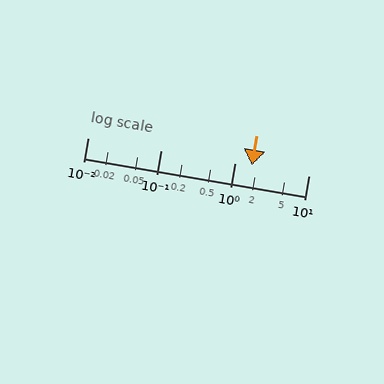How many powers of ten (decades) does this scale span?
The scale spans 3 decades, from 0.01 to 10.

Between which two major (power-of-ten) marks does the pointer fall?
The pointer is between 1 and 10.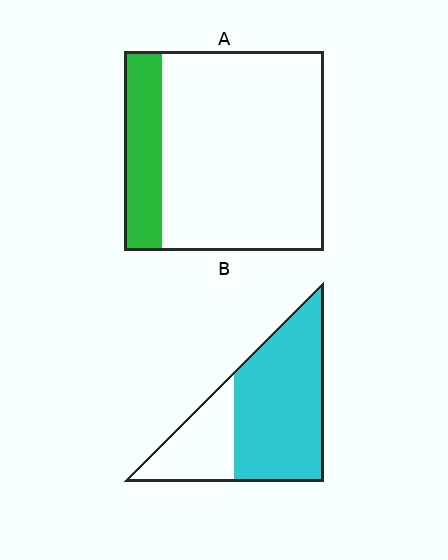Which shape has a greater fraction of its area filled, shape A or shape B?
Shape B.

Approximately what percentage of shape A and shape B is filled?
A is approximately 20% and B is approximately 70%.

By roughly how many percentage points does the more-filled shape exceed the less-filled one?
By roughly 50 percentage points (B over A).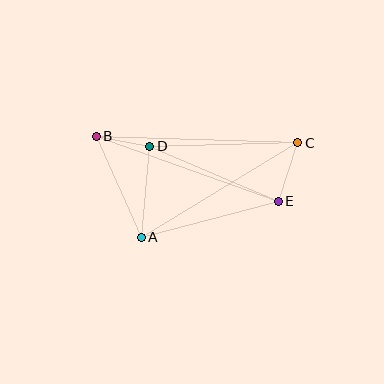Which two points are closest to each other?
Points B and D are closest to each other.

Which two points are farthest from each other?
Points B and C are farthest from each other.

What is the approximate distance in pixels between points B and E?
The distance between B and E is approximately 194 pixels.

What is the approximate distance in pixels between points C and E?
The distance between C and E is approximately 62 pixels.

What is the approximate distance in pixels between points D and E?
The distance between D and E is approximately 140 pixels.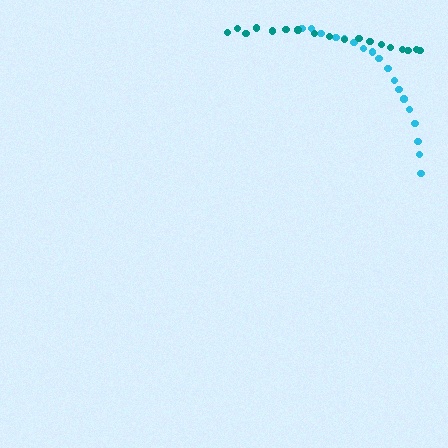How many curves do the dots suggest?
There are 2 distinct paths.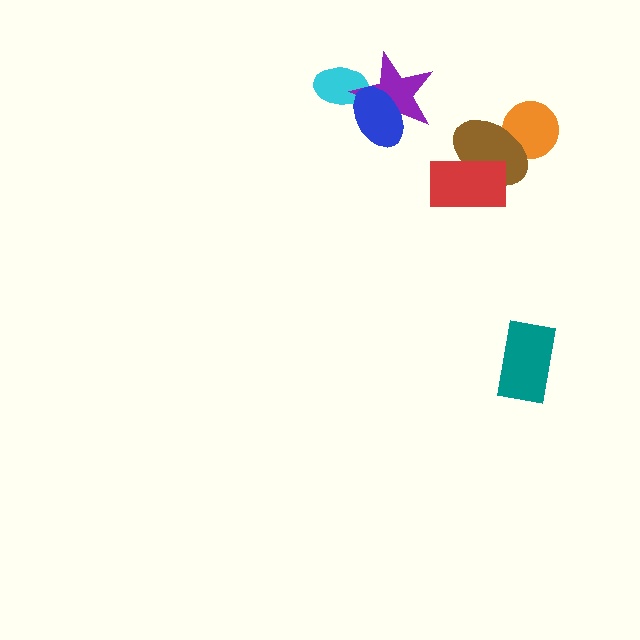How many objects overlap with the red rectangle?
1 object overlaps with the red rectangle.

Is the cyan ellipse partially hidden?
Yes, it is partially covered by another shape.